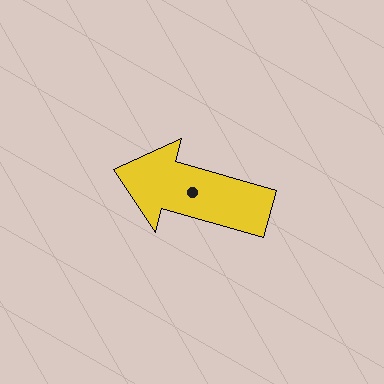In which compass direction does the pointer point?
West.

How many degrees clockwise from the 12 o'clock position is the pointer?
Approximately 286 degrees.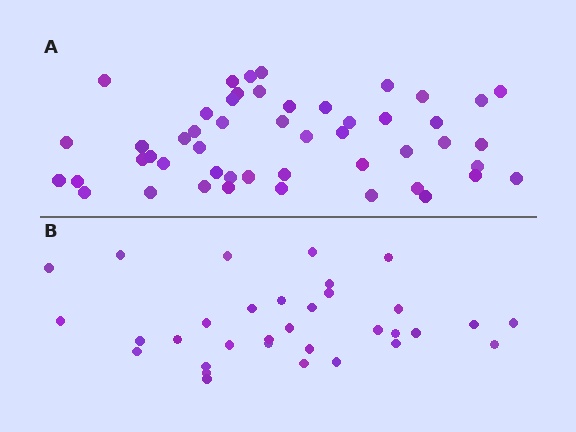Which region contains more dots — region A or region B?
Region A (the top region) has more dots.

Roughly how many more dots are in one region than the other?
Region A has approximately 15 more dots than region B.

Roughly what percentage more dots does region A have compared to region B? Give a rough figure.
About 50% more.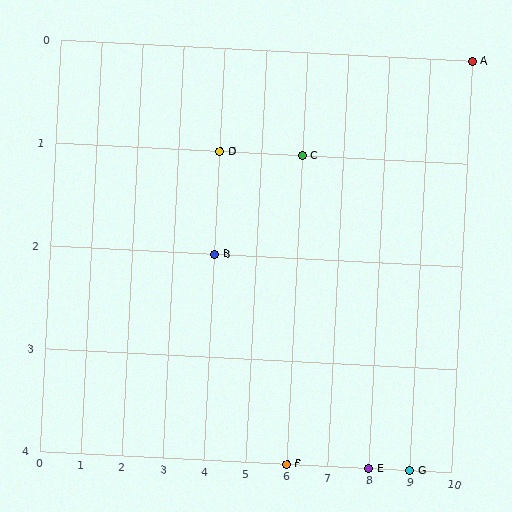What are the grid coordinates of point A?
Point A is at grid coordinates (10, 0).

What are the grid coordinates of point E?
Point E is at grid coordinates (8, 4).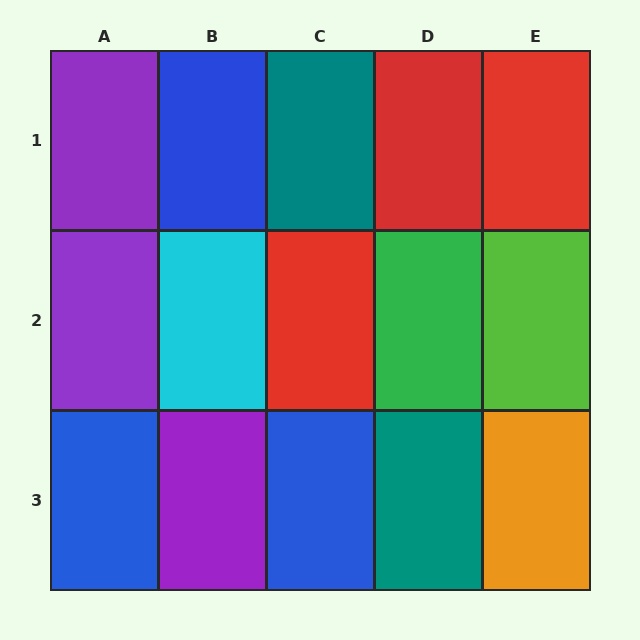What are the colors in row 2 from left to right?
Purple, cyan, red, green, lime.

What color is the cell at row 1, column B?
Blue.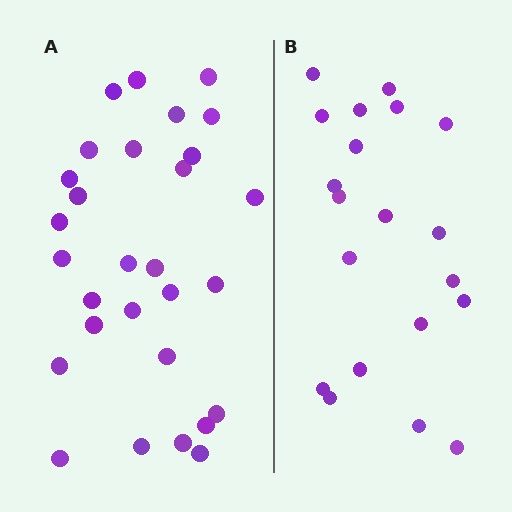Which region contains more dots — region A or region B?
Region A (the left region) has more dots.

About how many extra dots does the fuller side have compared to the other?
Region A has roughly 8 or so more dots than region B.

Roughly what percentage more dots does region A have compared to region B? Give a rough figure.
About 45% more.